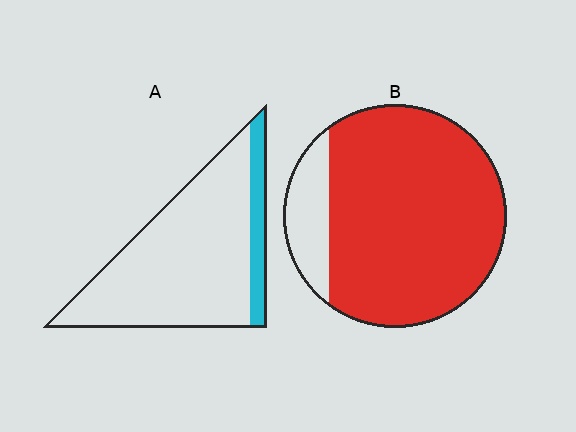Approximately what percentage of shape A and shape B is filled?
A is approximately 15% and B is approximately 85%.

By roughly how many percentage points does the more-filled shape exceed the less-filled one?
By roughly 70 percentage points (B over A).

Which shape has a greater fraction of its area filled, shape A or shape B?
Shape B.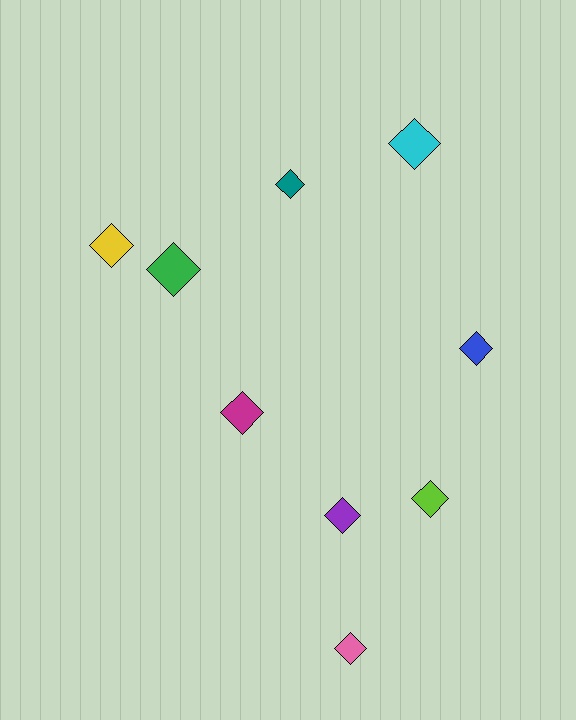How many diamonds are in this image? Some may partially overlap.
There are 9 diamonds.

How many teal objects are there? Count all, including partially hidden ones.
There is 1 teal object.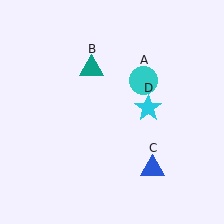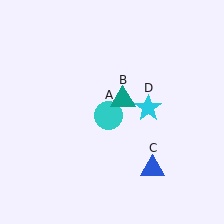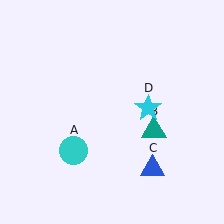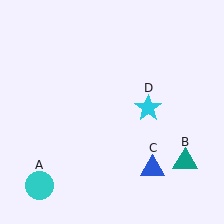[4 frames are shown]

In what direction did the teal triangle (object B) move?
The teal triangle (object B) moved down and to the right.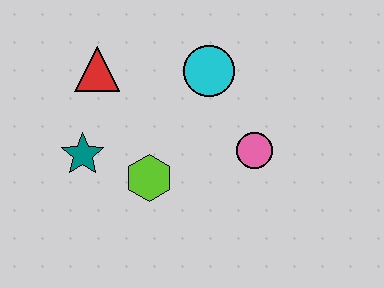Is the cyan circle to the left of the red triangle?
No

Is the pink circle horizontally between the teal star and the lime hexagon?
No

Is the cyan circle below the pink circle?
No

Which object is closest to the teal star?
The lime hexagon is closest to the teal star.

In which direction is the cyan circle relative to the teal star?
The cyan circle is to the right of the teal star.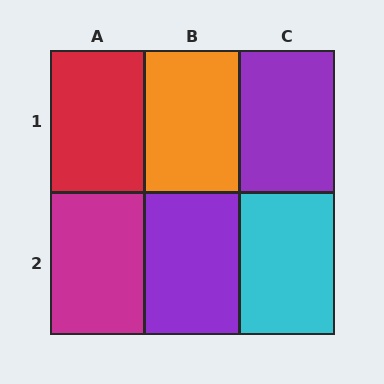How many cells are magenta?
1 cell is magenta.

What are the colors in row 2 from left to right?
Magenta, purple, cyan.